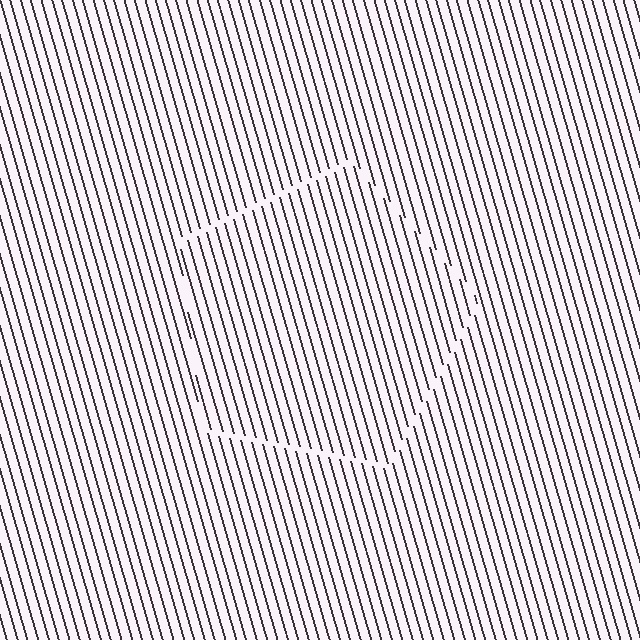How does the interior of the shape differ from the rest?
The interior of the shape contains the same grating, shifted by half a period — the contour is defined by the phase discontinuity where line-ends from the inner and outer gratings abut.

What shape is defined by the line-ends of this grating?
An illusory pentagon. The interior of the shape contains the same grating, shifted by half a period — the contour is defined by the phase discontinuity where line-ends from the inner and outer gratings abut.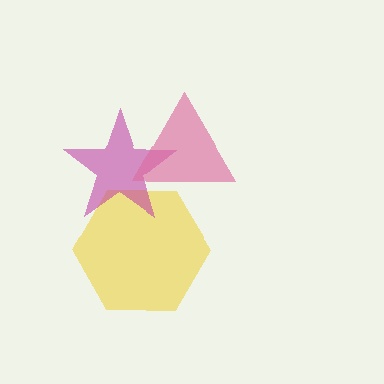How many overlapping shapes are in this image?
There are 3 overlapping shapes in the image.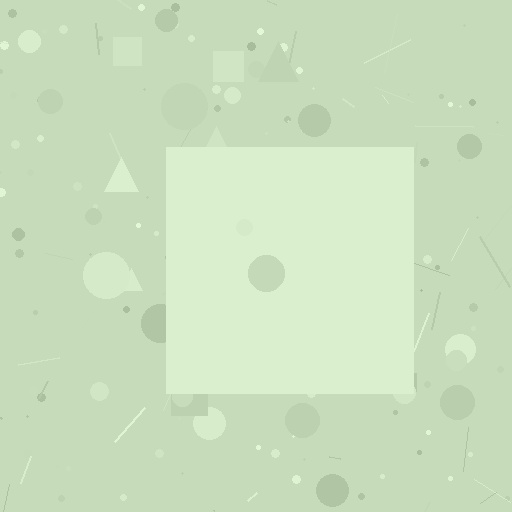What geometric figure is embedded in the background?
A square is embedded in the background.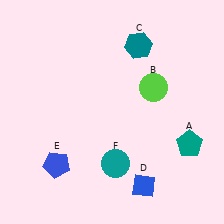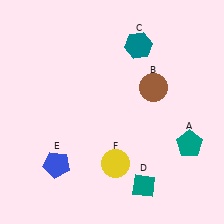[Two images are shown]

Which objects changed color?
B changed from lime to brown. D changed from blue to teal. F changed from teal to yellow.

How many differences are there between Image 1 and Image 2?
There are 3 differences between the two images.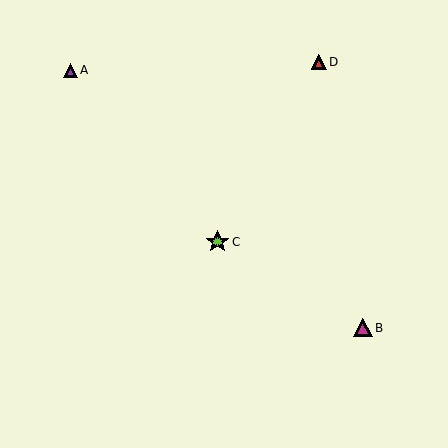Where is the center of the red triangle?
The center of the red triangle is at (319, 62).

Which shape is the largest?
The lime star (labeled C) is the largest.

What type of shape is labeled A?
Shape A is a purple triangle.